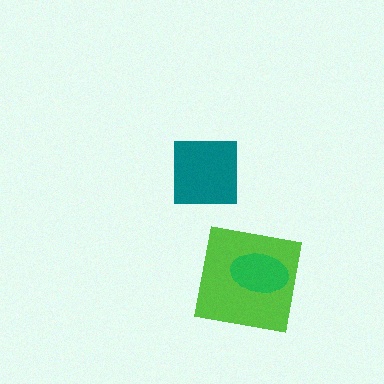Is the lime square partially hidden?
Yes, it is partially covered by another shape.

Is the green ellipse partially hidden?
No, no other shape covers it.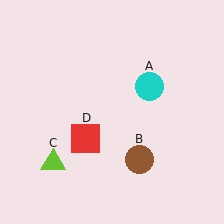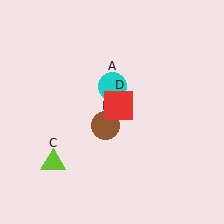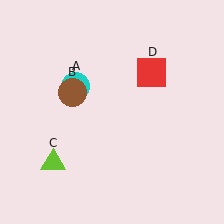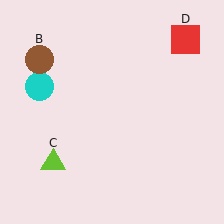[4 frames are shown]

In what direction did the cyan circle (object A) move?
The cyan circle (object A) moved left.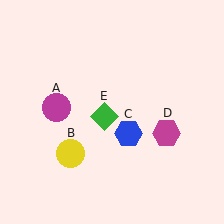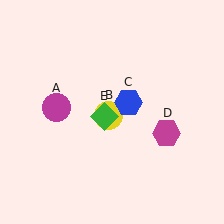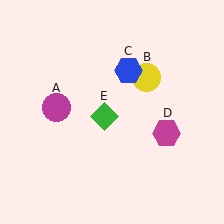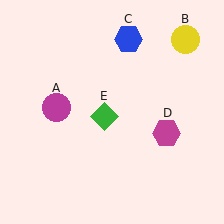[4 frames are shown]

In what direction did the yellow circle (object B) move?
The yellow circle (object B) moved up and to the right.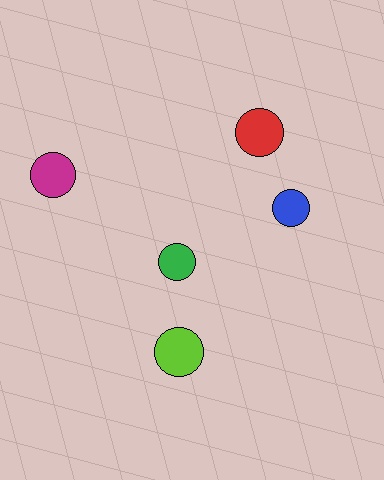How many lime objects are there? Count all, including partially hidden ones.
There is 1 lime object.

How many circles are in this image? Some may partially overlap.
There are 5 circles.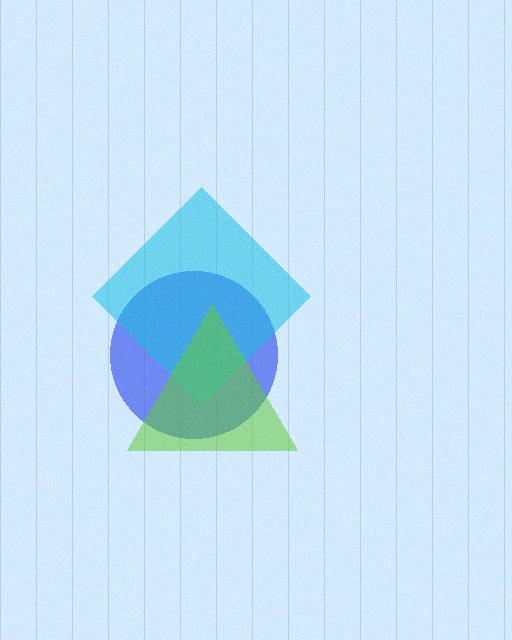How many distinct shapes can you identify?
There are 3 distinct shapes: a blue circle, a cyan diamond, a lime triangle.